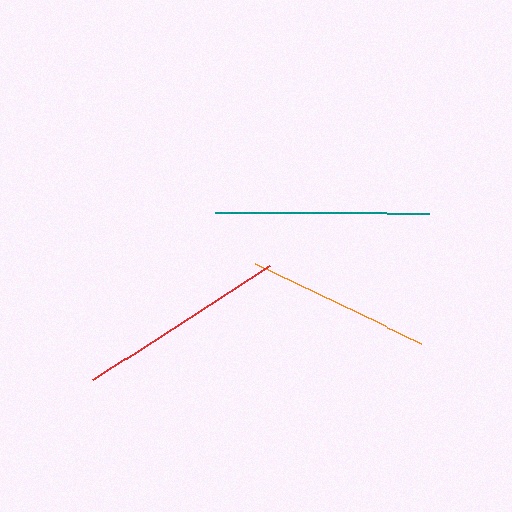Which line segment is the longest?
The teal line is the longest at approximately 215 pixels.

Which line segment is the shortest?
The orange line is the shortest at approximately 184 pixels.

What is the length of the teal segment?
The teal segment is approximately 215 pixels long.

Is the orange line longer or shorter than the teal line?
The teal line is longer than the orange line.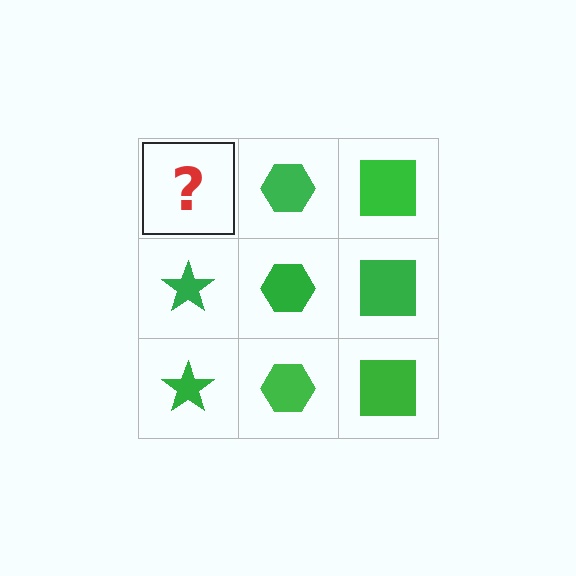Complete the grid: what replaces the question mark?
The question mark should be replaced with a green star.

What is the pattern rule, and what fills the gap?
The rule is that each column has a consistent shape. The gap should be filled with a green star.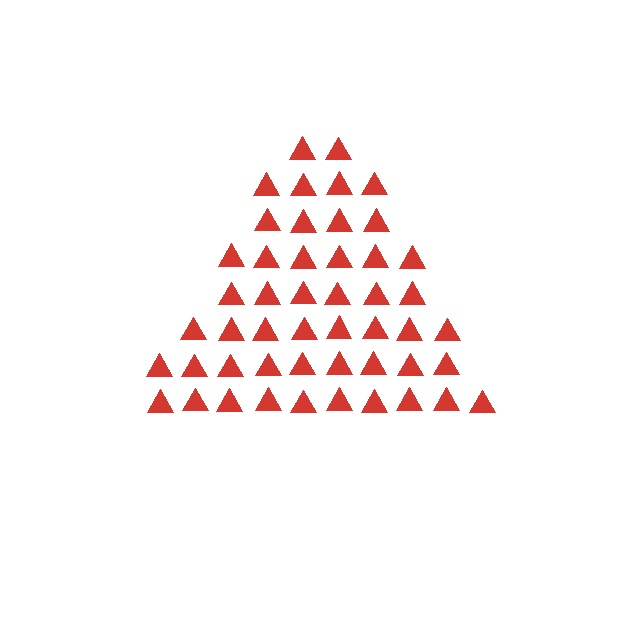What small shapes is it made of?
It is made of small triangles.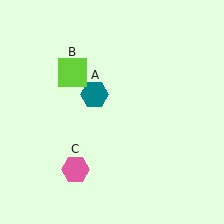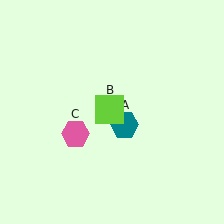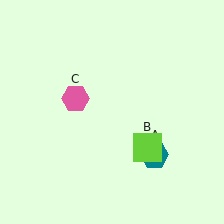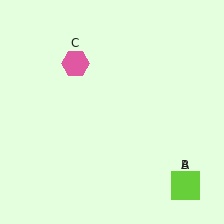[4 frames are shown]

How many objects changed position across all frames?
3 objects changed position: teal hexagon (object A), lime square (object B), pink hexagon (object C).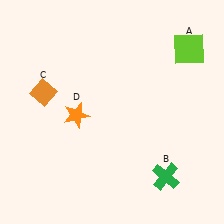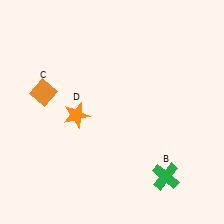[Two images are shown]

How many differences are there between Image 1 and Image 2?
There is 1 difference between the two images.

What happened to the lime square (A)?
The lime square (A) was removed in Image 2. It was in the top-right area of Image 1.